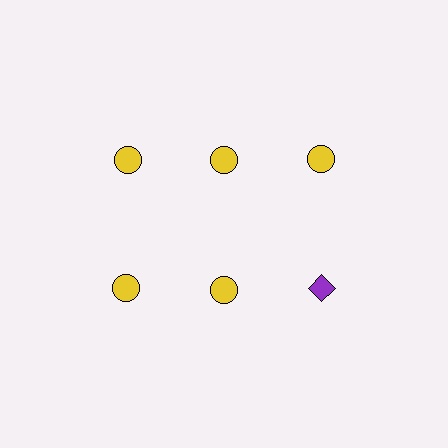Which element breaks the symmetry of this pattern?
The purple diamond in the second row, center column breaks the symmetry. All other shapes are yellow circles.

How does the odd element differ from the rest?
It differs in both color (purple instead of yellow) and shape (diamond instead of circle).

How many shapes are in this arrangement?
There are 6 shapes arranged in a grid pattern.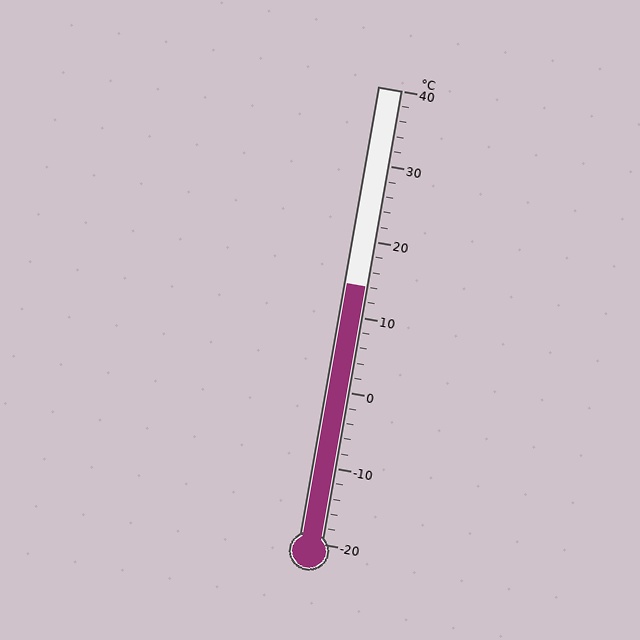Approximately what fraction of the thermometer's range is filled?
The thermometer is filled to approximately 55% of its range.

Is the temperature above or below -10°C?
The temperature is above -10°C.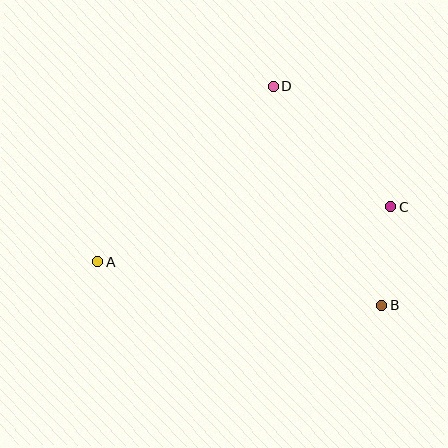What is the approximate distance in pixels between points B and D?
The distance between B and D is approximately 244 pixels.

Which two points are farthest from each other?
Points A and C are farthest from each other.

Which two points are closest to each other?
Points B and C are closest to each other.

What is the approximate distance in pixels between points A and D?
The distance between A and D is approximately 248 pixels.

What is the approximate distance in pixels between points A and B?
The distance between A and B is approximately 287 pixels.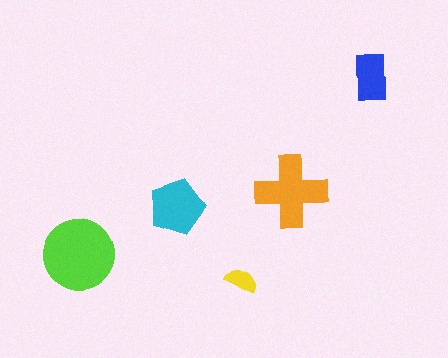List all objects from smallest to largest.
The yellow semicircle, the blue rectangle, the cyan pentagon, the orange cross, the lime circle.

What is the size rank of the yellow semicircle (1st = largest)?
5th.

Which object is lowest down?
The yellow semicircle is bottommost.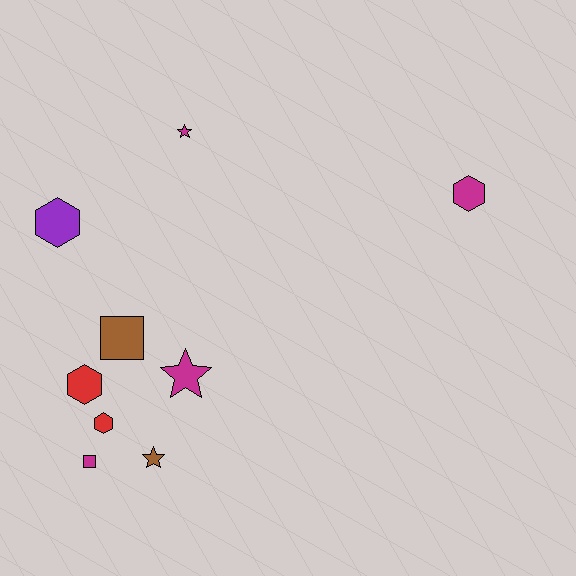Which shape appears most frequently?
Hexagon, with 4 objects.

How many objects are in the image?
There are 9 objects.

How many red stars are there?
There are no red stars.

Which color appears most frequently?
Magenta, with 4 objects.